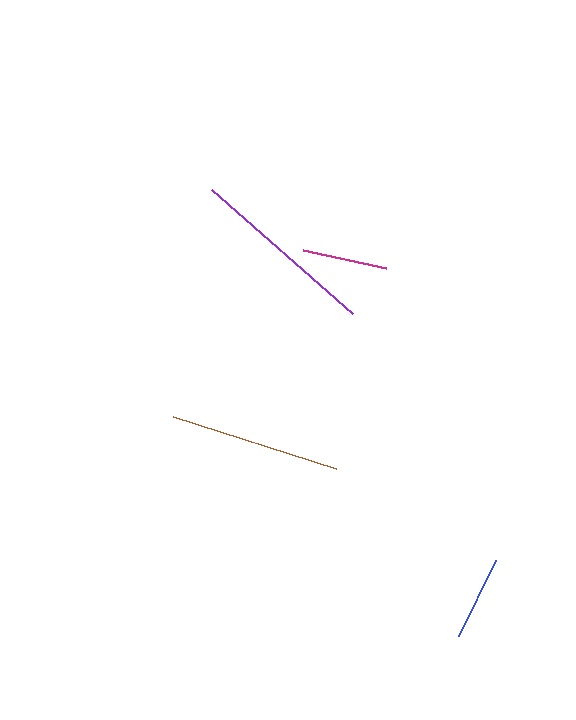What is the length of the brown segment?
The brown segment is approximately 171 pixels long.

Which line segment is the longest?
The purple line is the longest at approximately 188 pixels.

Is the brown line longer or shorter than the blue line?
The brown line is longer than the blue line.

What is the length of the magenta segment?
The magenta segment is approximately 84 pixels long.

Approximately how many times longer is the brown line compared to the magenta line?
The brown line is approximately 2.0 times the length of the magenta line.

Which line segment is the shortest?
The blue line is the shortest at approximately 84 pixels.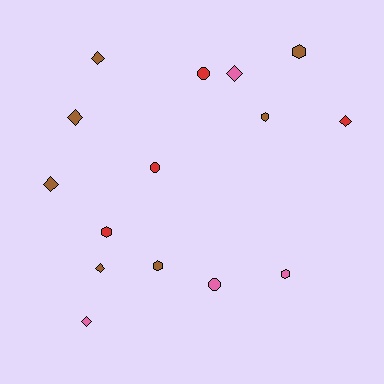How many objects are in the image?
There are 15 objects.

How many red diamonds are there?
There is 1 red diamond.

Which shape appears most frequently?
Diamond, with 7 objects.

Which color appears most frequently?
Brown, with 7 objects.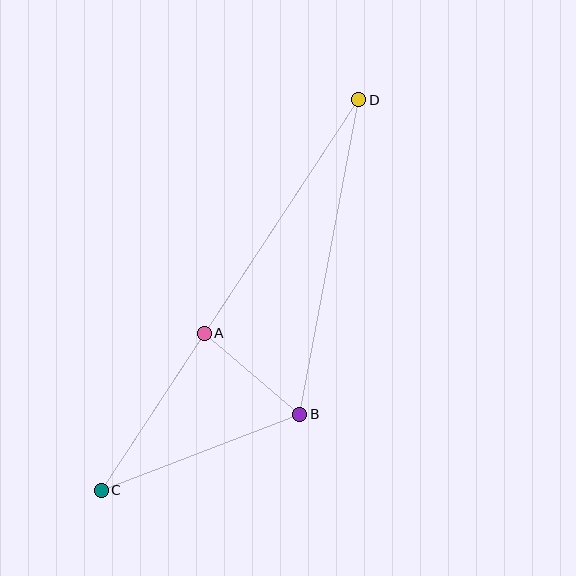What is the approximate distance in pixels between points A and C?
The distance between A and C is approximately 188 pixels.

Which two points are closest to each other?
Points A and B are closest to each other.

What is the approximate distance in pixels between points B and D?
The distance between B and D is approximately 320 pixels.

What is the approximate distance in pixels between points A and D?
The distance between A and D is approximately 280 pixels.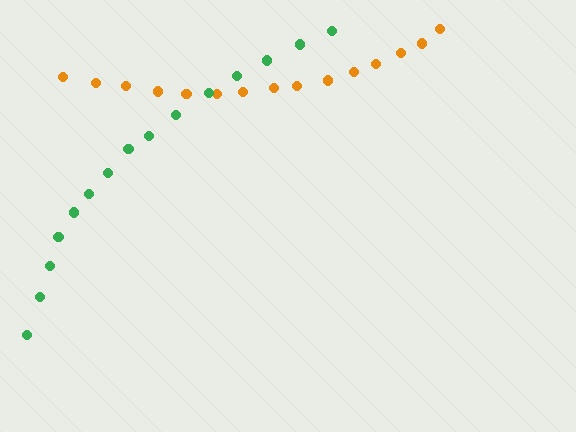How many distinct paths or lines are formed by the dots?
There are 2 distinct paths.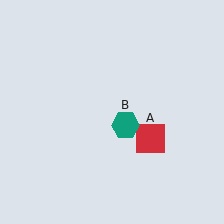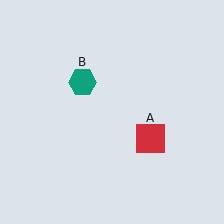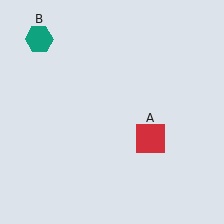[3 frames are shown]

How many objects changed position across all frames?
1 object changed position: teal hexagon (object B).